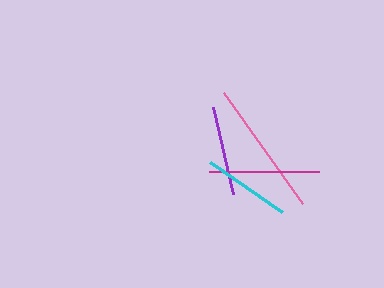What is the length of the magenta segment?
The magenta segment is approximately 111 pixels long.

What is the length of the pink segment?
The pink segment is approximately 137 pixels long.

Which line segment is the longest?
The pink line is the longest at approximately 137 pixels.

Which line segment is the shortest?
The cyan line is the shortest at approximately 87 pixels.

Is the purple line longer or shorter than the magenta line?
The magenta line is longer than the purple line.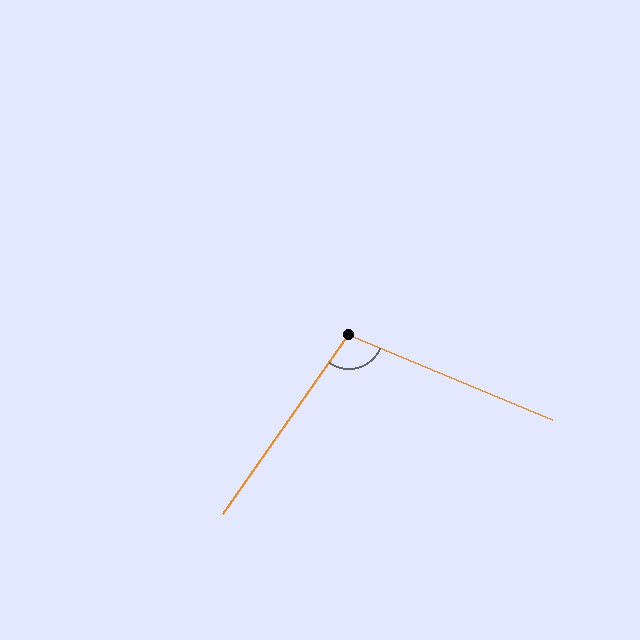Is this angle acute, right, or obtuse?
It is obtuse.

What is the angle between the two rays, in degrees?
Approximately 103 degrees.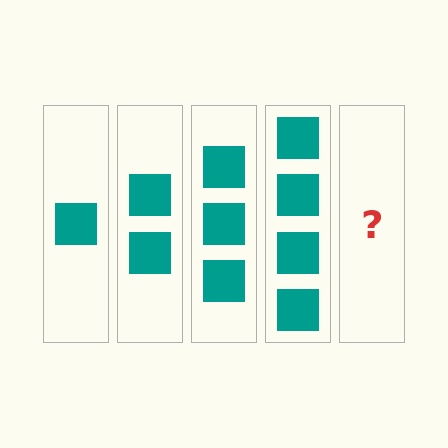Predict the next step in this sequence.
The next step is 5 squares.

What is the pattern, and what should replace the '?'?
The pattern is that each step adds one more square. The '?' should be 5 squares.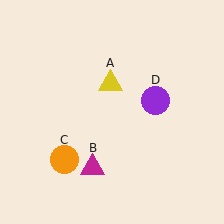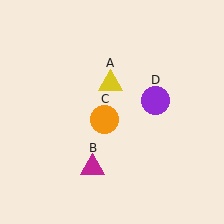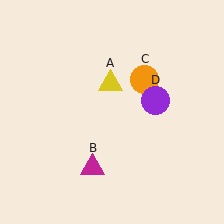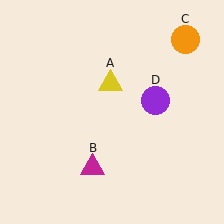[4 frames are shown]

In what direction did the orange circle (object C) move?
The orange circle (object C) moved up and to the right.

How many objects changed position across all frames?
1 object changed position: orange circle (object C).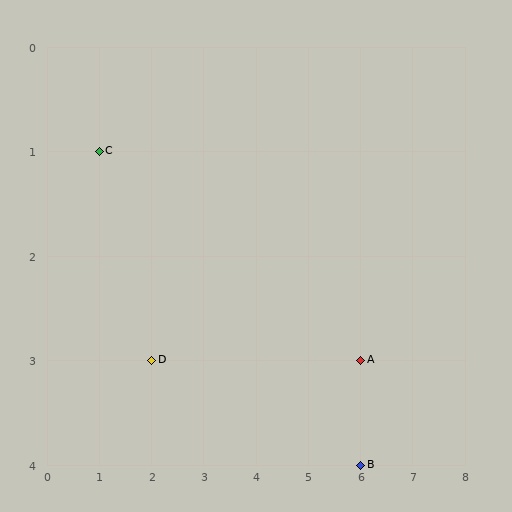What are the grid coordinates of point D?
Point D is at grid coordinates (2, 3).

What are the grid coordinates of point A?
Point A is at grid coordinates (6, 3).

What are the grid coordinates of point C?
Point C is at grid coordinates (1, 1).